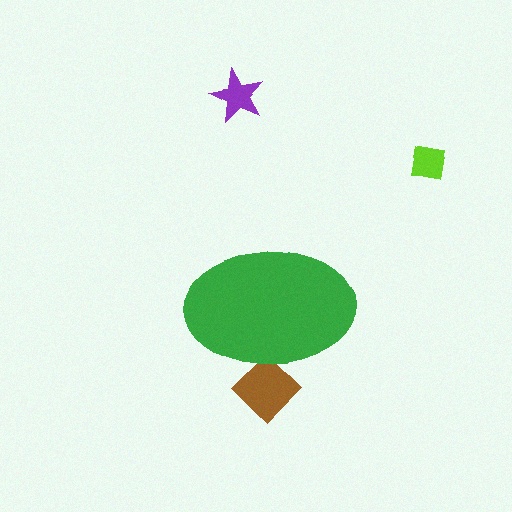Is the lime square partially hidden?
No, the lime square is fully visible.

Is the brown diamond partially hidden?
Yes, the brown diamond is partially hidden behind the green ellipse.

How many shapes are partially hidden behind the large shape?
1 shape is partially hidden.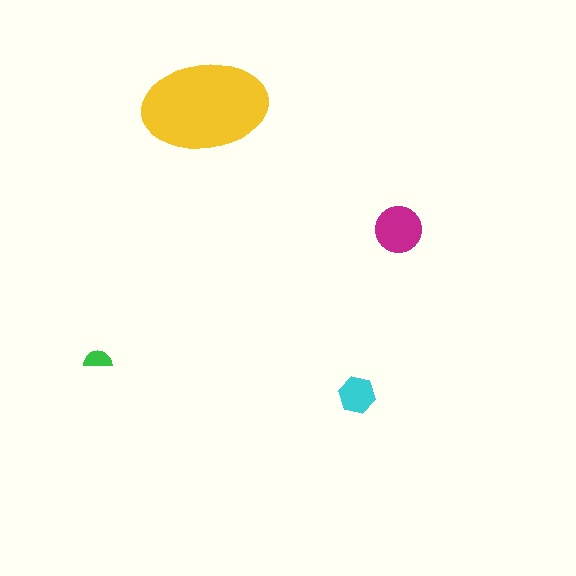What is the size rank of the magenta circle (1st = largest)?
2nd.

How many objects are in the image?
There are 4 objects in the image.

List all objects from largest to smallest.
The yellow ellipse, the magenta circle, the cyan hexagon, the green semicircle.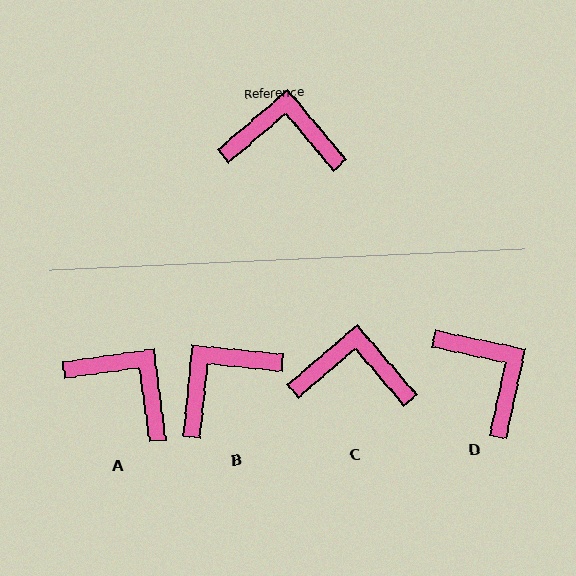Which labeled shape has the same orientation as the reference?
C.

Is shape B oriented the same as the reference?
No, it is off by about 44 degrees.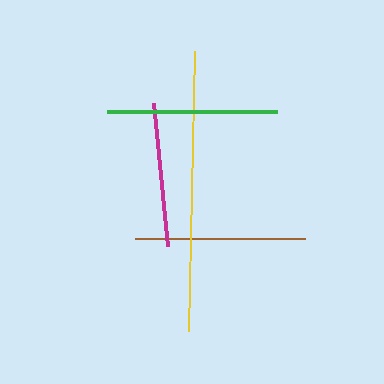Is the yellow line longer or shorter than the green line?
The yellow line is longer than the green line.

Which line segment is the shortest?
The magenta line is the shortest at approximately 144 pixels.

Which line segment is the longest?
The yellow line is the longest at approximately 280 pixels.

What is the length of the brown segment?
The brown segment is approximately 169 pixels long.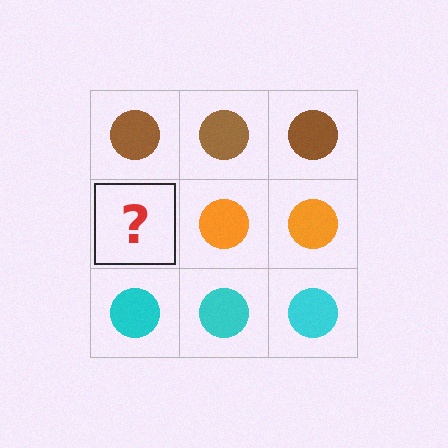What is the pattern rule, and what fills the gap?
The rule is that each row has a consistent color. The gap should be filled with an orange circle.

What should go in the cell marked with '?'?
The missing cell should contain an orange circle.